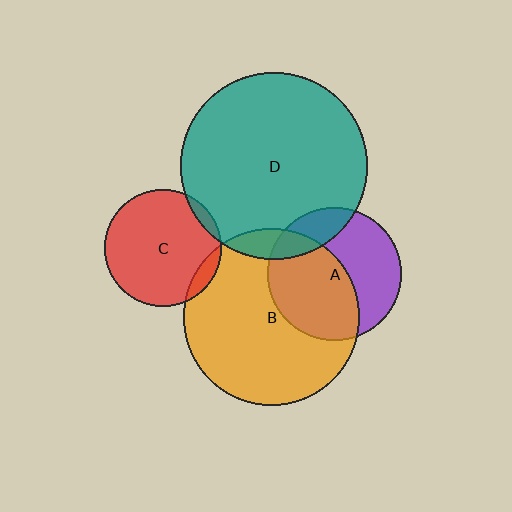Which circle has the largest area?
Circle D (teal).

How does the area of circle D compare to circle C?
Approximately 2.5 times.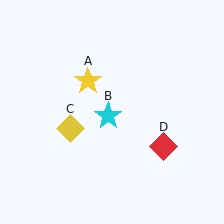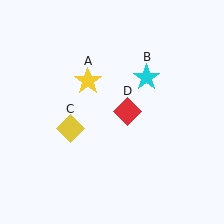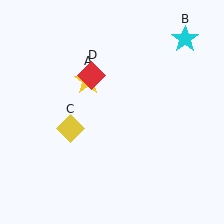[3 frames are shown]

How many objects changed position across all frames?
2 objects changed position: cyan star (object B), red diamond (object D).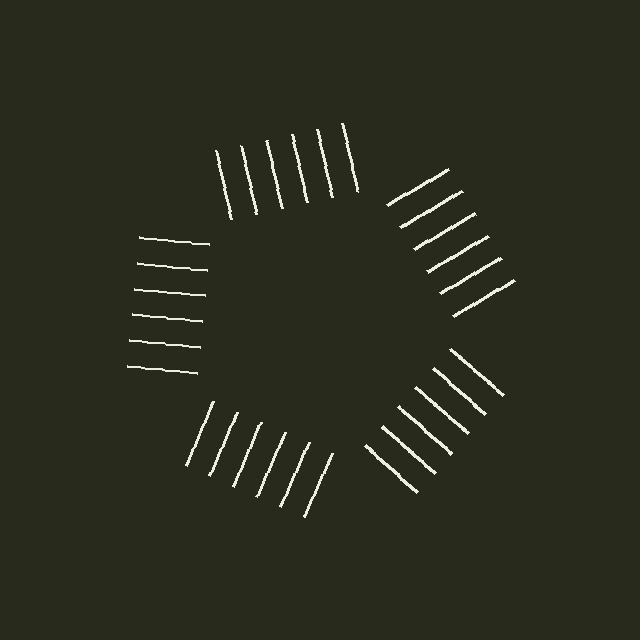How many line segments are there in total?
30 — 6 along each of the 5 edges.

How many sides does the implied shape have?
5 sides — the line-ends trace a pentagon.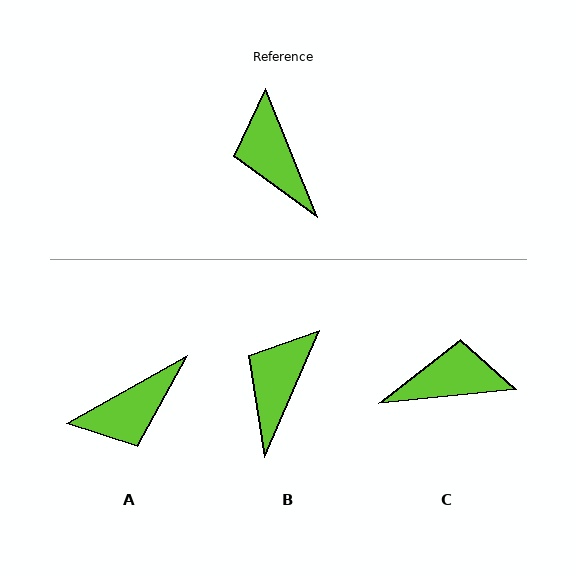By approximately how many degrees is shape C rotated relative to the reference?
Approximately 107 degrees clockwise.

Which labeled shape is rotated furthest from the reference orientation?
C, about 107 degrees away.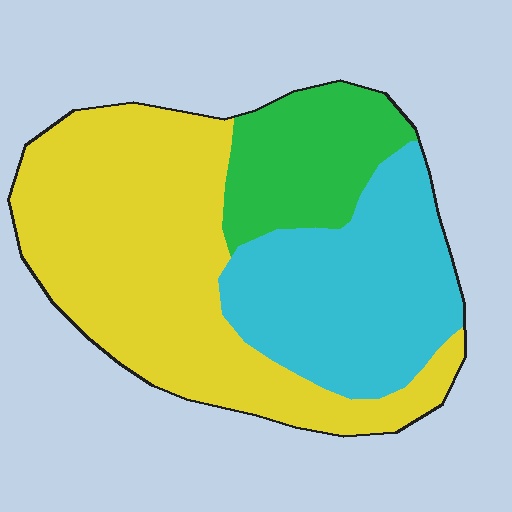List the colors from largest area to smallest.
From largest to smallest: yellow, cyan, green.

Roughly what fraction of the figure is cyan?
Cyan covers about 30% of the figure.